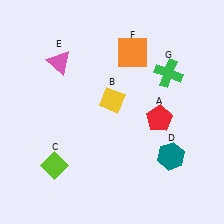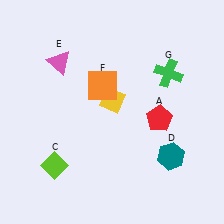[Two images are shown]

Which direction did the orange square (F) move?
The orange square (F) moved down.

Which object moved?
The orange square (F) moved down.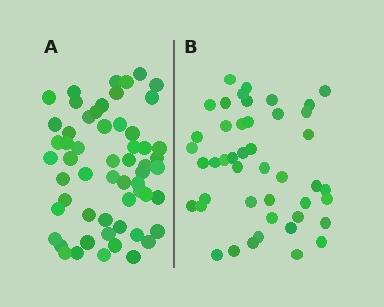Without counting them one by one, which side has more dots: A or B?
Region A (the left region) has more dots.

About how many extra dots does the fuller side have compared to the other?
Region A has roughly 12 or so more dots than region B.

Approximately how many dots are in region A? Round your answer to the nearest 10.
About 60 dots. (The exact count is 57, which rounds to 60.)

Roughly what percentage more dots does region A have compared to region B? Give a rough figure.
About 25% more.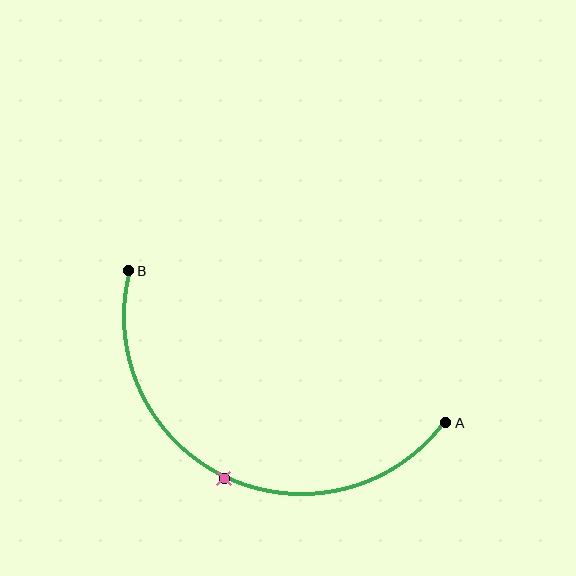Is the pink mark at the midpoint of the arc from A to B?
Yes. The pink mark lies on the arc at equal arc-length from both A and B — it is the arc midpoint.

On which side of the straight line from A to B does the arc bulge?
The arc bulges below the straight line connecting A and B.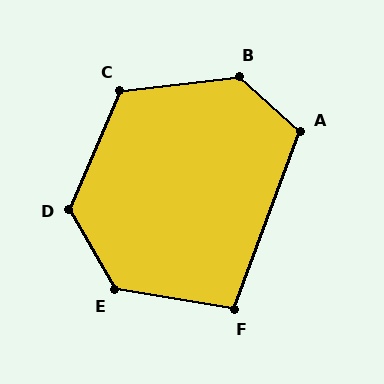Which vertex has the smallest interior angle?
F, at approximately 101 degrees.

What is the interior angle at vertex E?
Approximately 129 degrees (obtuse).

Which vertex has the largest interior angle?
B, at approximately 132 degrees.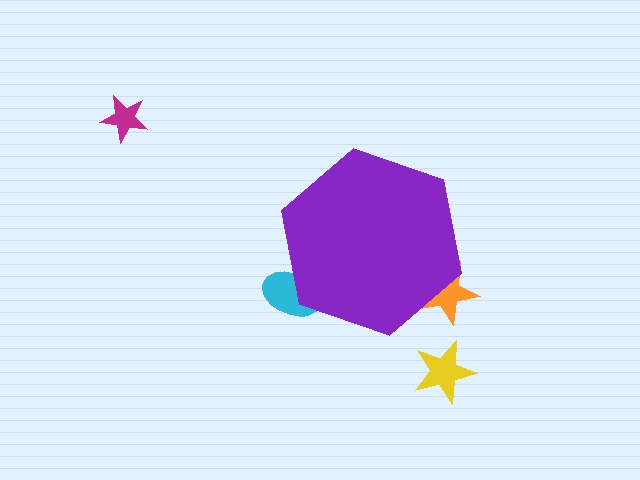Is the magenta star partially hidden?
No, the magenta star is fully visible.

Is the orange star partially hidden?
Yes, the orange star is partially hidden behind the purple hexagon.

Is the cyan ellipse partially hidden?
Yes, the cyan ellipse is partially hidden behind the purple hexagon.